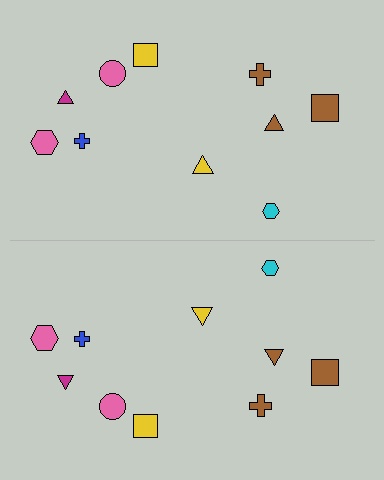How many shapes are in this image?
There are 20 shapes in this image.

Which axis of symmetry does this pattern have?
The pattern has a horizontal axis of symmetry running through the center of the image.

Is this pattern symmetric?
Yes, this pattern has bilateral (reflection) symmetry.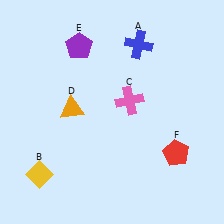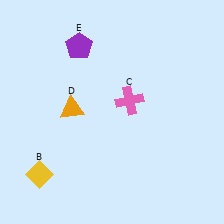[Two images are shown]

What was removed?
The blue cross (A), the red pentagon (F) were removed in Image 2.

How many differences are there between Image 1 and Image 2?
There are 2 differences between the two images.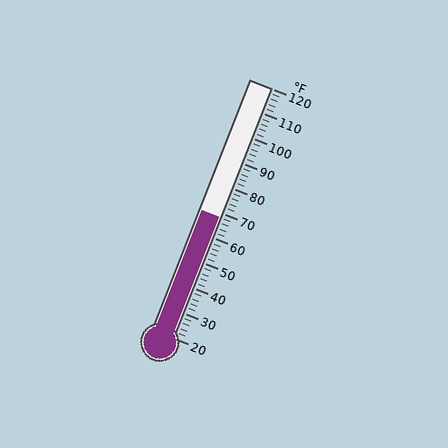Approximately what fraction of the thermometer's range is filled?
The thermometer is filled to approximately 50% of its range.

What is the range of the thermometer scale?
The thermometer scale ranges from 20°F to 120°F.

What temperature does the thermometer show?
The thermometer shows approximately 68°F.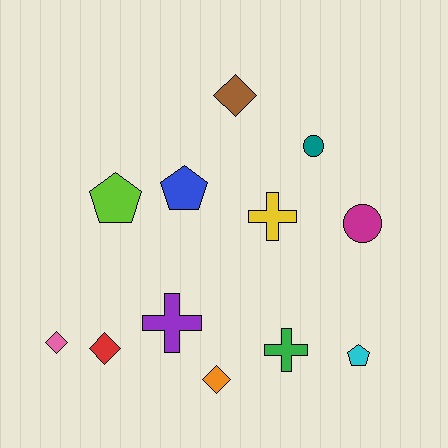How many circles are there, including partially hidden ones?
There are 2 circles.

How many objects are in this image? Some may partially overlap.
There are 12 objects.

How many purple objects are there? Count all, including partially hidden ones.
There is 1 purple object.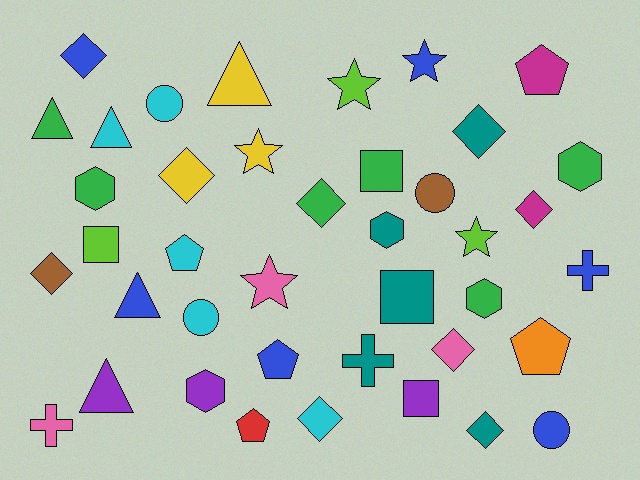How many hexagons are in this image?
There are 5 hexagons.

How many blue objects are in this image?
There are 6 blue objects.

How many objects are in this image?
There are 40 objects.